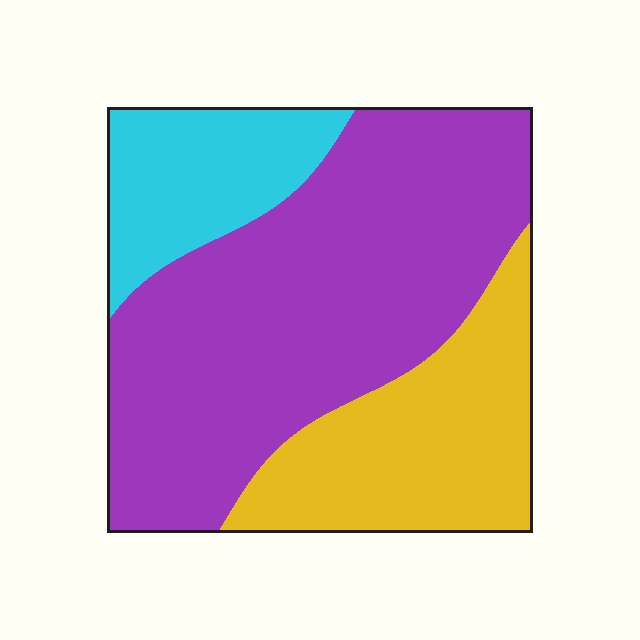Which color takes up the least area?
Cyan, at roughly 15%.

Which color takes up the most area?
Purple, at roughly 55%.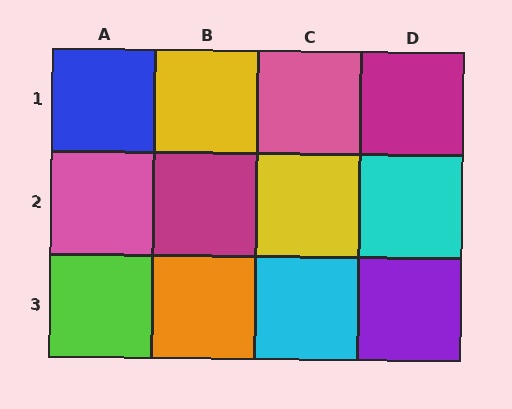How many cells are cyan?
2 cells are cyan.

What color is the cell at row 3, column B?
Orange.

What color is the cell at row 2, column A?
Pink.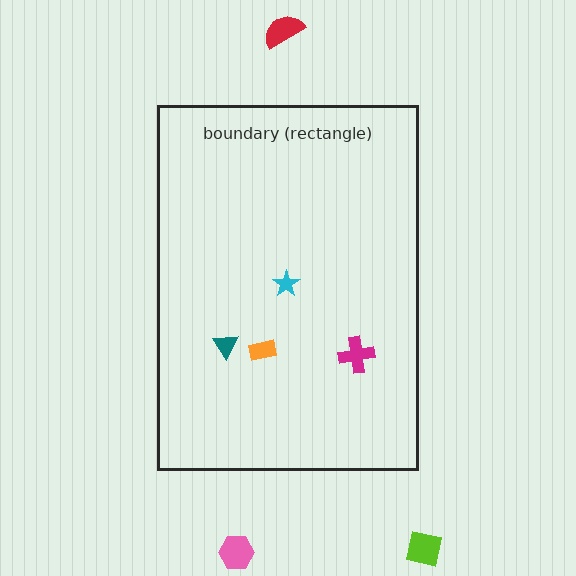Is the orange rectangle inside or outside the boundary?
Inside.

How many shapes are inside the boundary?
4 inside, 3 outside.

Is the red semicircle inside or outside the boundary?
Outside.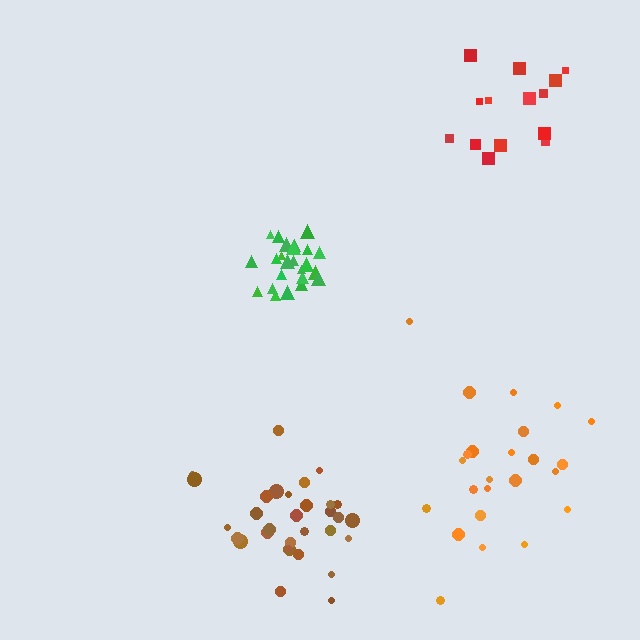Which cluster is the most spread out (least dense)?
Red.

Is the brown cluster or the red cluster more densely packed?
Brown.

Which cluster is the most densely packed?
Green.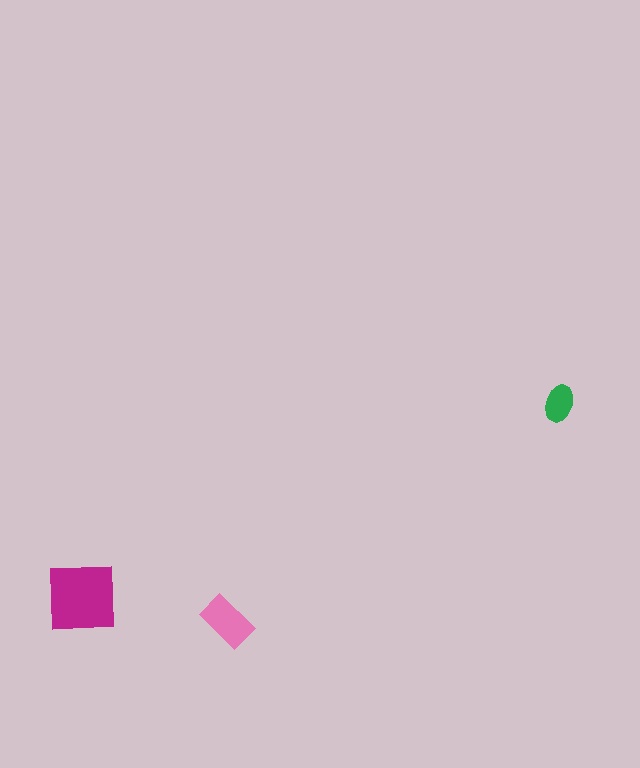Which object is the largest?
The magenta square.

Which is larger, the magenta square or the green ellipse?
The magenta square.